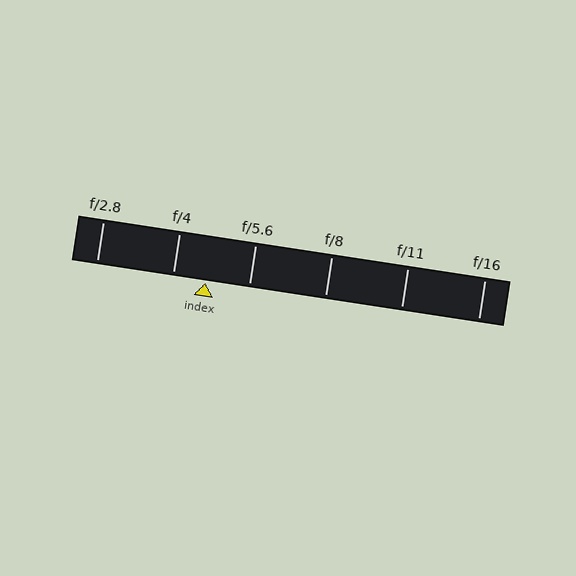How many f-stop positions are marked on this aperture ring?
There are 6 f-stop positions marked.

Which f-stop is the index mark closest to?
The index mark is closest to f/4.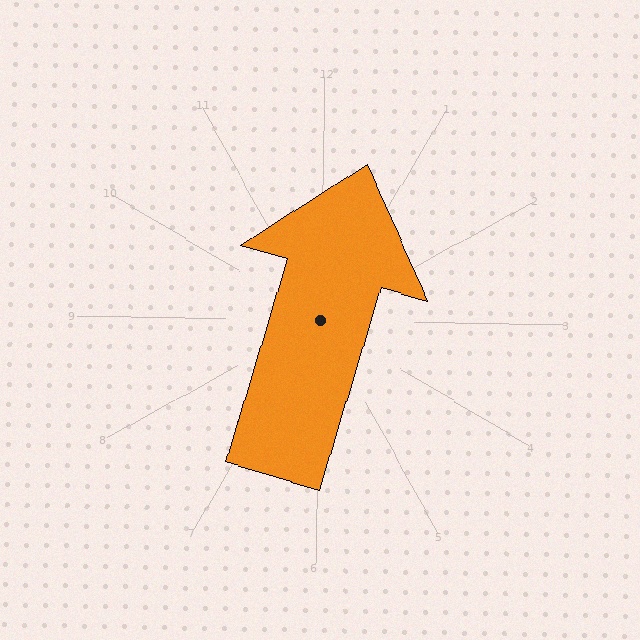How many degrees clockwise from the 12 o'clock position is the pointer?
Approximately 16 degrees.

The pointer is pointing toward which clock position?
Roughly 1 o'clock.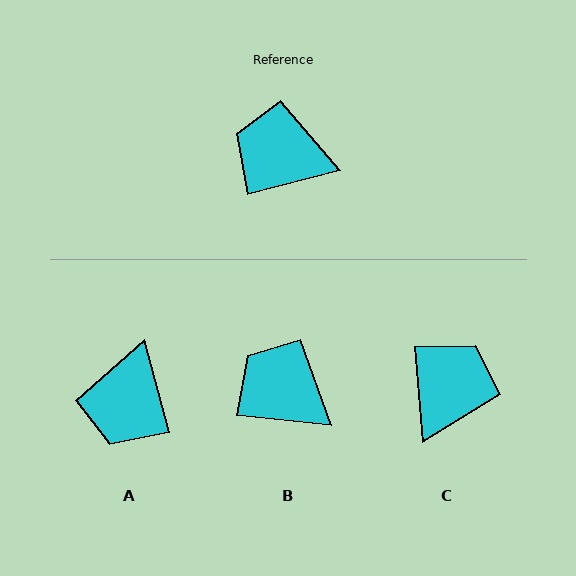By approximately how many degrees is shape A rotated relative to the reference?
Approximately 91 degrees counter-clockwise.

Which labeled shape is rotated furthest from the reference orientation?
C, about 100 degrees away.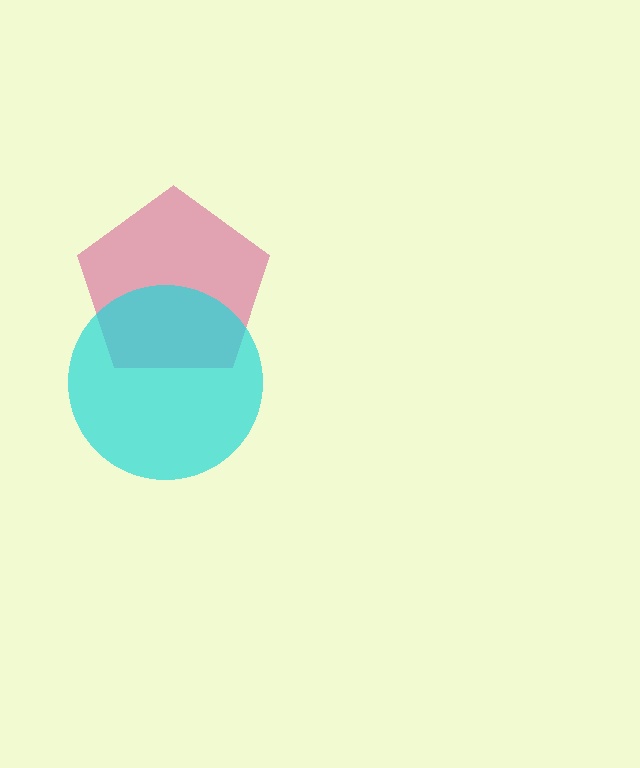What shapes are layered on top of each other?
The layered shapes are: a magenta pentagon, a cyan circle.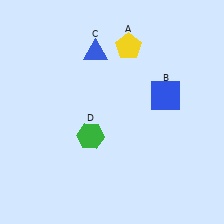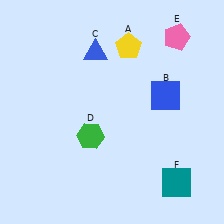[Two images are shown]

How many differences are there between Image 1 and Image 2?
There are 2 differences between the two images.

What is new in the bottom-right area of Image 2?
A teal square (F) was added in the bottom-right area of Image 2.